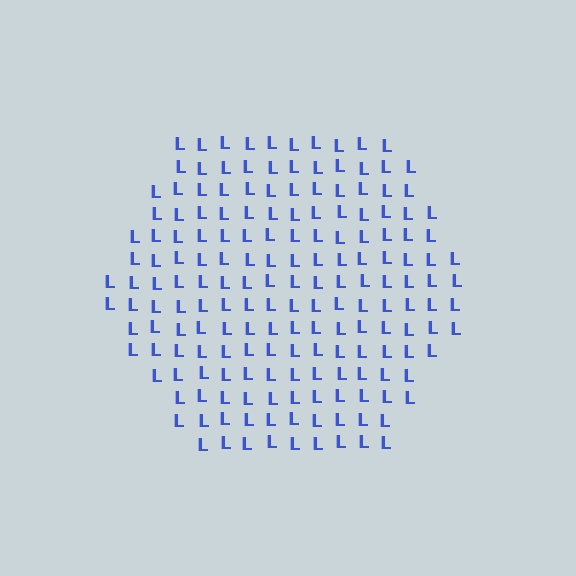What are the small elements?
The small elements are letter L's.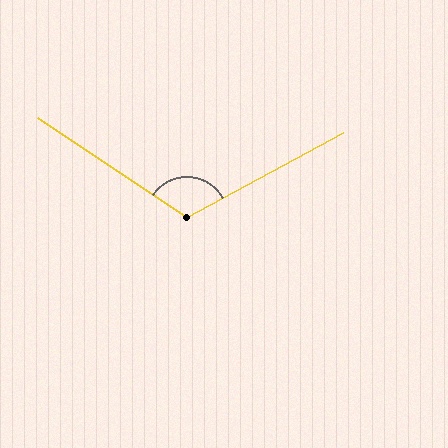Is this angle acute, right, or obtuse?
It is obtuse.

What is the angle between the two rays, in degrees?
Approximately 117 degrees.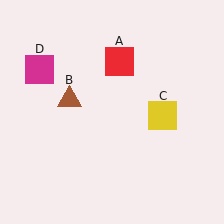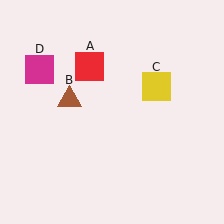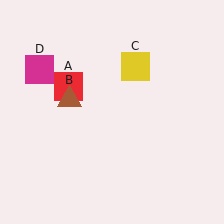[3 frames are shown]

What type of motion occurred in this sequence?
The red square (object A), yellow square (object C) rotated counterclockwise around the center of the scene.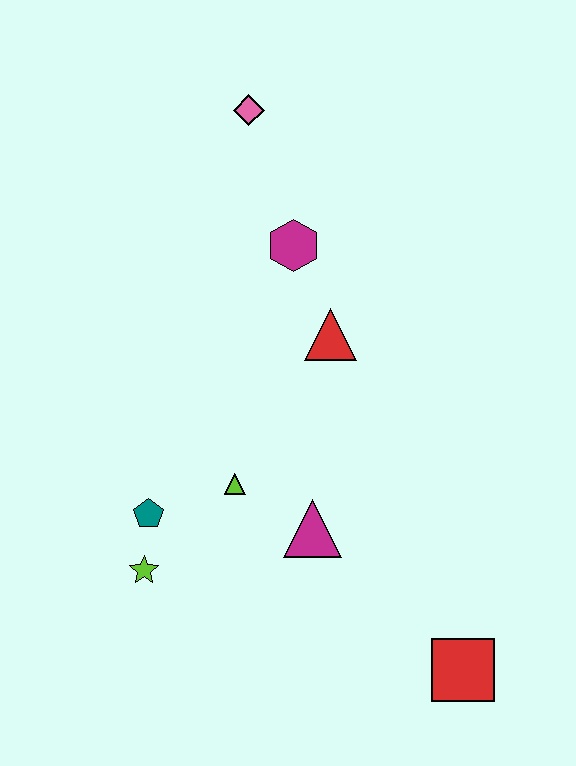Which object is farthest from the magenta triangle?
The pink diamond is farthest from the magenta triangle.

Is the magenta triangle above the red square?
Yes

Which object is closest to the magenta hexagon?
The red triangle is closest to the magenta hexagon.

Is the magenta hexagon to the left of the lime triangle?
No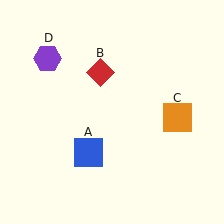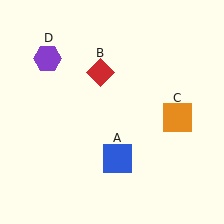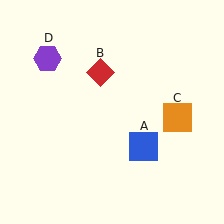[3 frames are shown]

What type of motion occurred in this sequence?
The blue square (object A) rotated counterclockwise around the center of the scene.